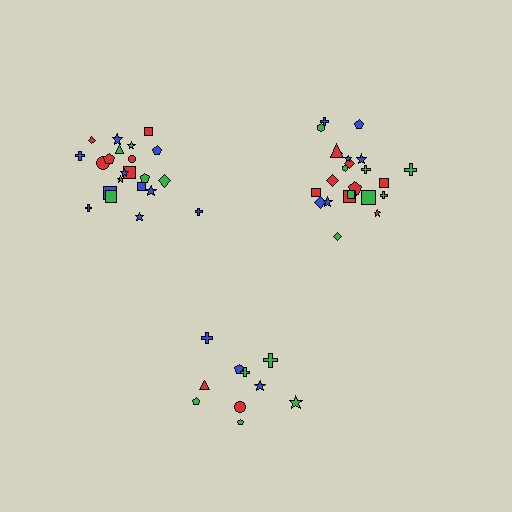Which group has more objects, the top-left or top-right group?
The top-right group.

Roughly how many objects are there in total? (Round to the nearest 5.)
Roughly 55 objects in total.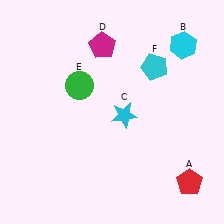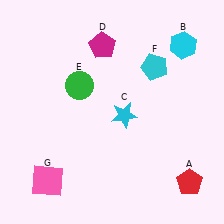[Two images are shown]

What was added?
A pink square (G) was added in Image 2.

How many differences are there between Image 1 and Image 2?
There is 1 difference between the two images.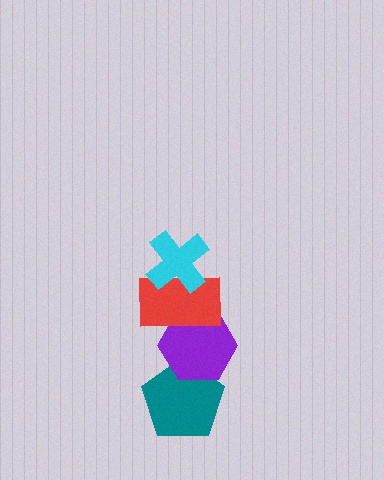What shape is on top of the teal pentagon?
The purple hexagon is on top of the teal pentagon.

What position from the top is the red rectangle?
The red rectangle is 2nd from the top.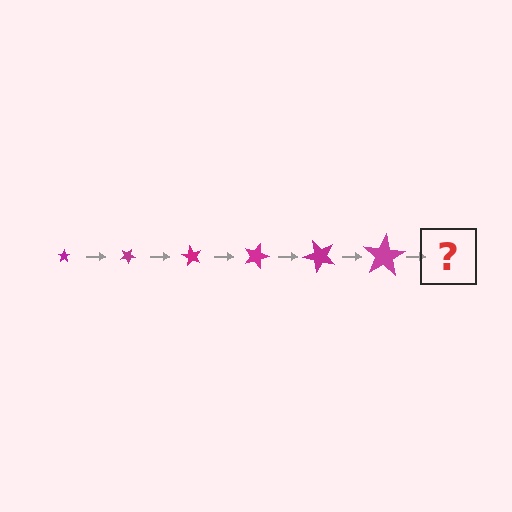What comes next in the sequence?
The next element should be a star, larger than the previous one and rotated 180 degrees from the start.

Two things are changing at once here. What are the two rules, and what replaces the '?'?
The two rules are that the star grows larger each step and it rotates 30 degrees each step. The '?' should be a star, larger than the previous one and rotated 180 degrees from the start.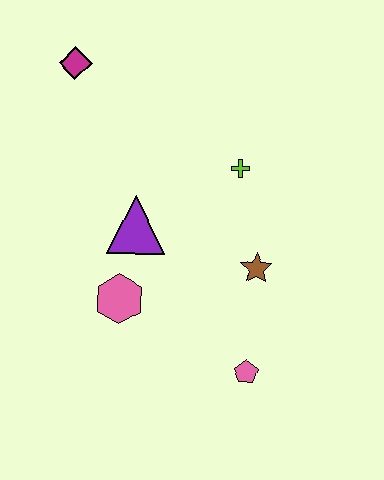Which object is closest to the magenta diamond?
The purple triangle is closest to the magenta diamond.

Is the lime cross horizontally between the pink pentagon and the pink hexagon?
Yes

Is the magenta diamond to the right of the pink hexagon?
No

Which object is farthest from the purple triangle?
The pink pentagon is farthest from the purple triangle.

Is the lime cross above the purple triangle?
Yes